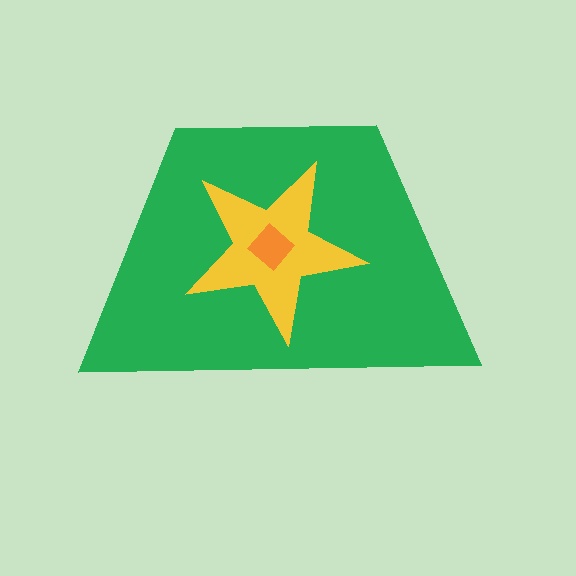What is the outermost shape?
The green trapezoid.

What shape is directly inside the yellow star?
The orange diamond.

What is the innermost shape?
The orange diamond.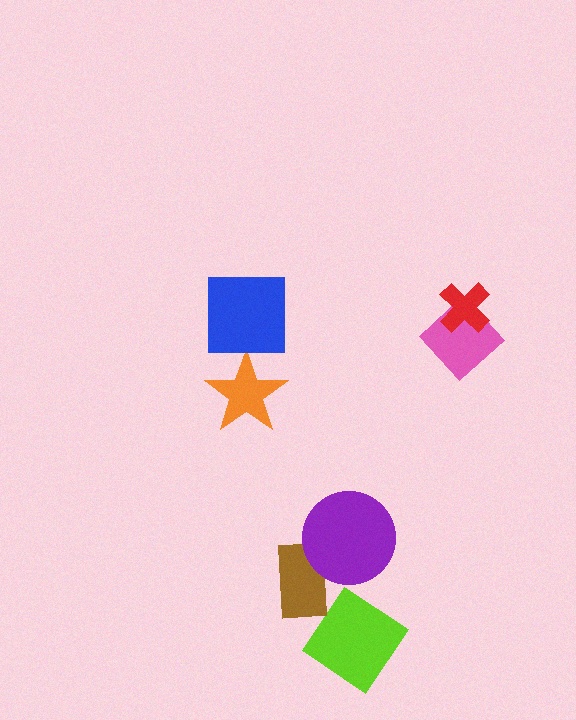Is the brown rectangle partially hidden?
Yes, it is partially covered by another shape.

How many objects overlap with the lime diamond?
0 objects overlap with the lime diamond.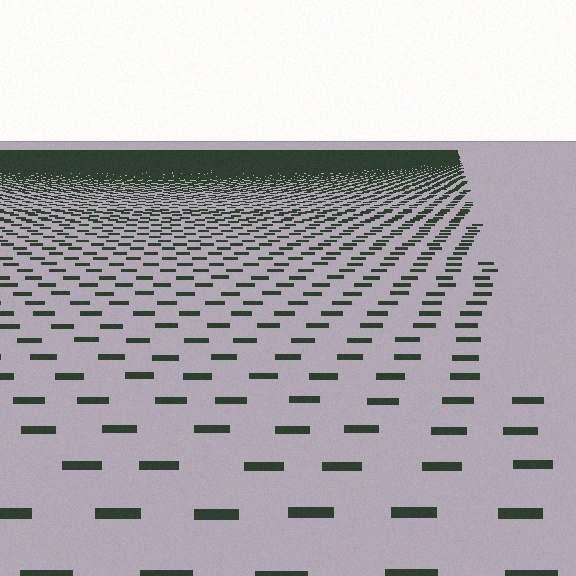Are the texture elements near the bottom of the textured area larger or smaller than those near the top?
Larger. Near the bottom, elements are closer to the viewer and appear at a bigger on-screen size.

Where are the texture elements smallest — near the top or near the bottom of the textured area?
Near the top.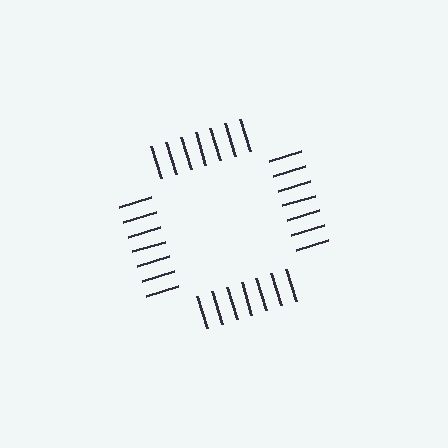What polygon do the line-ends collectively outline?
An illusory square — the line segments terminate on its edges but no continuous stroke is drawn.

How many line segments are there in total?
28 — 7 along each of the 4 edges.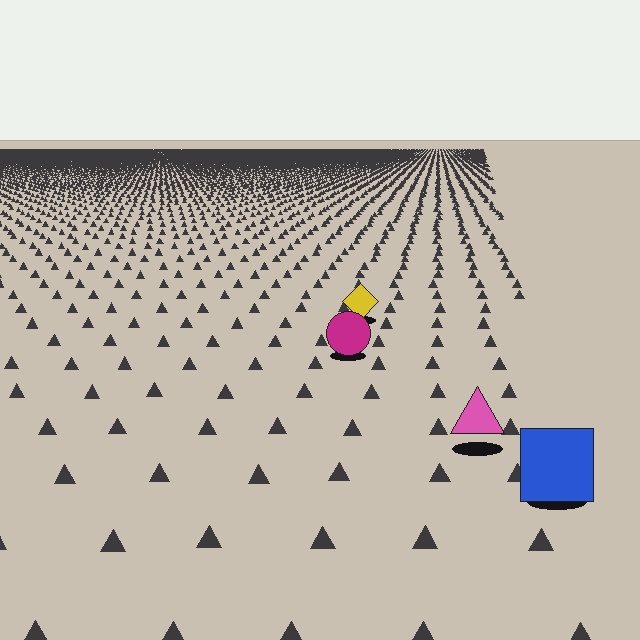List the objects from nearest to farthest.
From nearest to farthest: the blue square, the pink triangle, the magenta circle, the yellow diamond.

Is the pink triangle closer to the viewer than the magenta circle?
Yes. The pink triangle is closer — you can tell from the texture gradient: the ground texture is coarser near it.